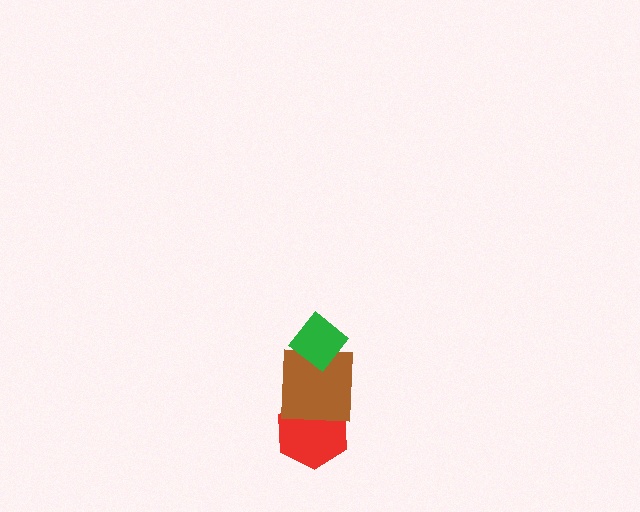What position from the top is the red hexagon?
The red hexagon is 3rd from the top.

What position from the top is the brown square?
The brown square is 2nd from the top.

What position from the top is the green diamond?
The green diamond is 1st from the top.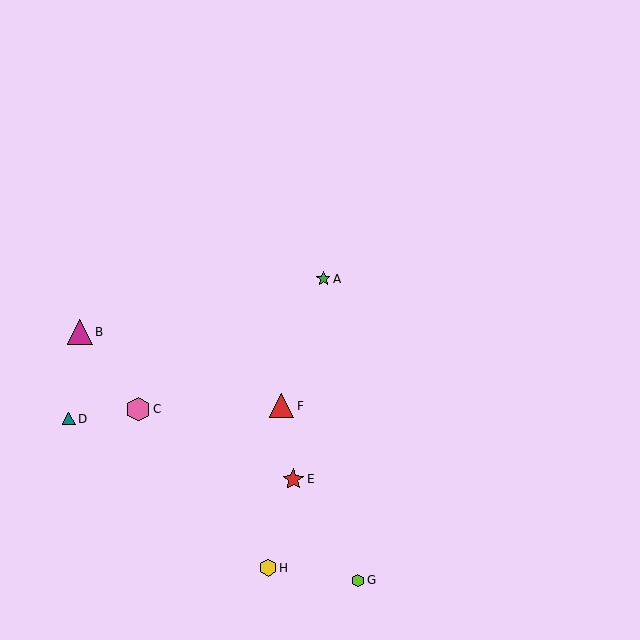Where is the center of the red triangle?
The center of the red triangle is at (281, 406).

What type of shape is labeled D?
Shape D is a teal triangle.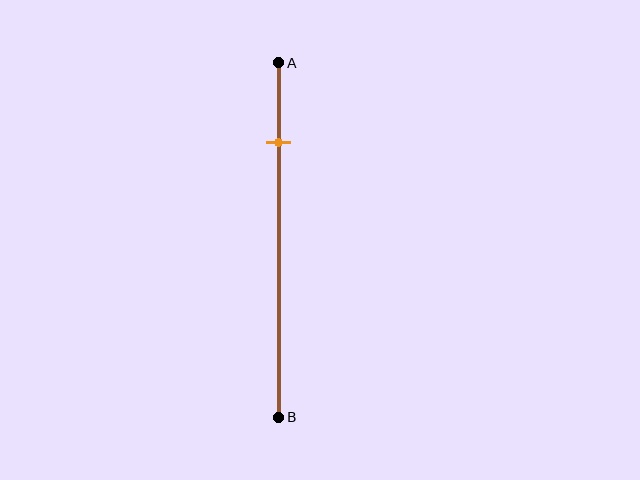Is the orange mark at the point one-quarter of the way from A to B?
Yes, the mark is approximately at the one-quarter point.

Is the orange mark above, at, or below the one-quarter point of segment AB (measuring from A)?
The orange mark is approximately at the one-quarter point of segment AB.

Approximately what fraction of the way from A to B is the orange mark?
The orange mark is approximately 20% of the way from A to B.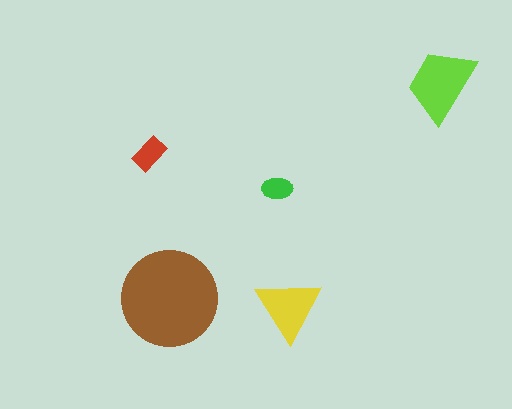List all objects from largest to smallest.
The brown circle, the lime trapezoid, the yellow triangle, the red rectangle, the green ellipse.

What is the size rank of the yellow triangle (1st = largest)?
3rd.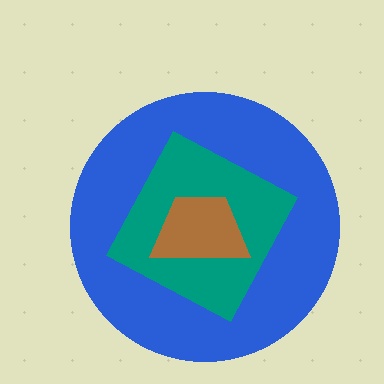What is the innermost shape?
The brown trapezoid.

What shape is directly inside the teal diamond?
The brown trapezoid.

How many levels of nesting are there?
3.